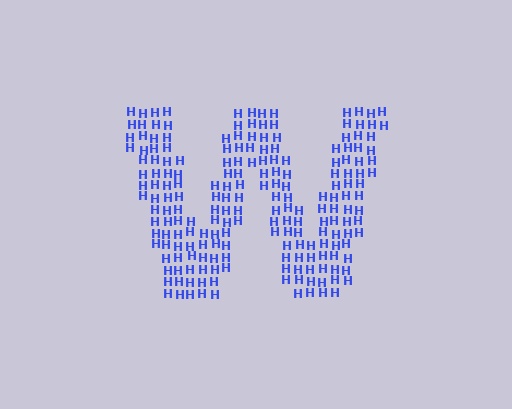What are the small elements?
The small elements are letter H's.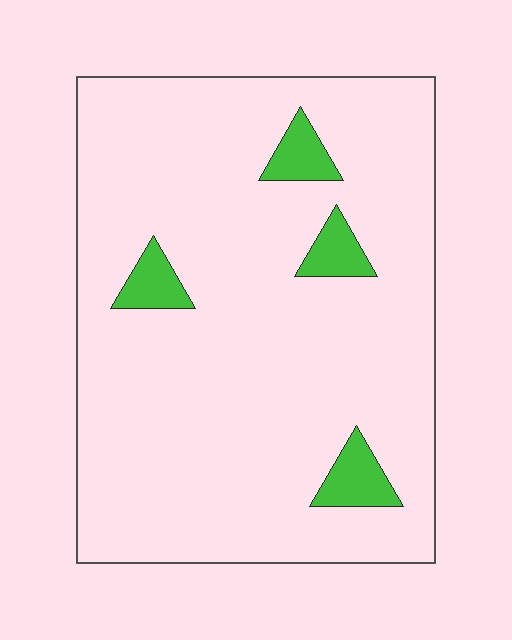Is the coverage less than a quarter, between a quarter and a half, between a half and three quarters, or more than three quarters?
Less than a quarter.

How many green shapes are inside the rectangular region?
4.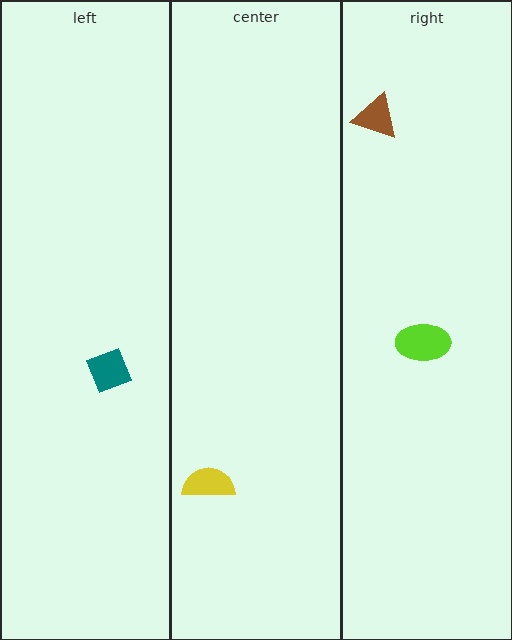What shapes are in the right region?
The lime ellipse, the brown triangle.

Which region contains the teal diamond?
The left region.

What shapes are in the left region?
The teal diamond.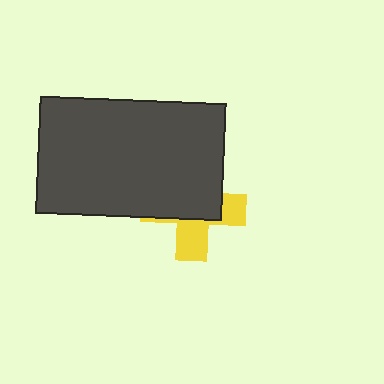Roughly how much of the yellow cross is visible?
A small part of it is visible (roughly 40%).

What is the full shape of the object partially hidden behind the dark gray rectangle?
The partially hidden object is a yellow cross.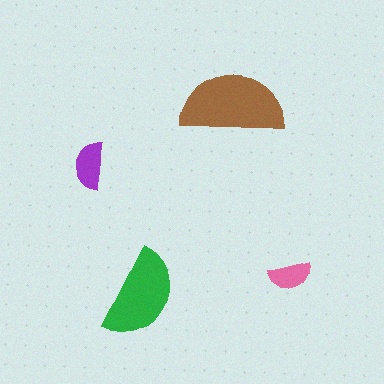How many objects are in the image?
There are 4 objects in the image.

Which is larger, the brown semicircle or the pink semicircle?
The brown one.